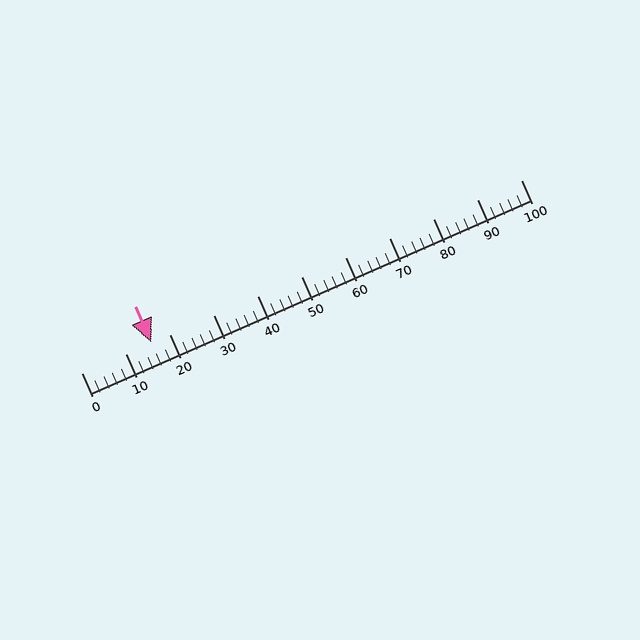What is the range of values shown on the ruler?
The ruler shows values from 0 to 100.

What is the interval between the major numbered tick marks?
The major tick marks are spaced 10 units apart.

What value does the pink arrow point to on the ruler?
The pink arrow points to approximately 16.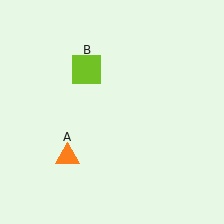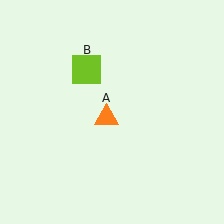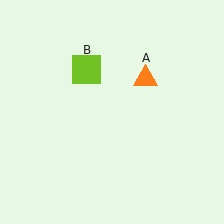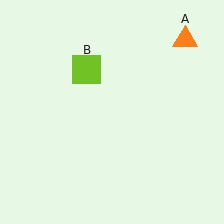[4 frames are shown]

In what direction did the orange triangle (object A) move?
The orange triangle (object A) moved up and to the right.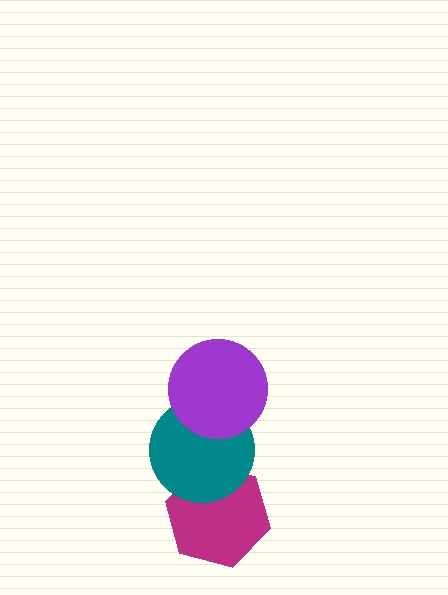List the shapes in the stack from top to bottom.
From top to bottom: the purple circle, the teal circle, the magenta hexagon.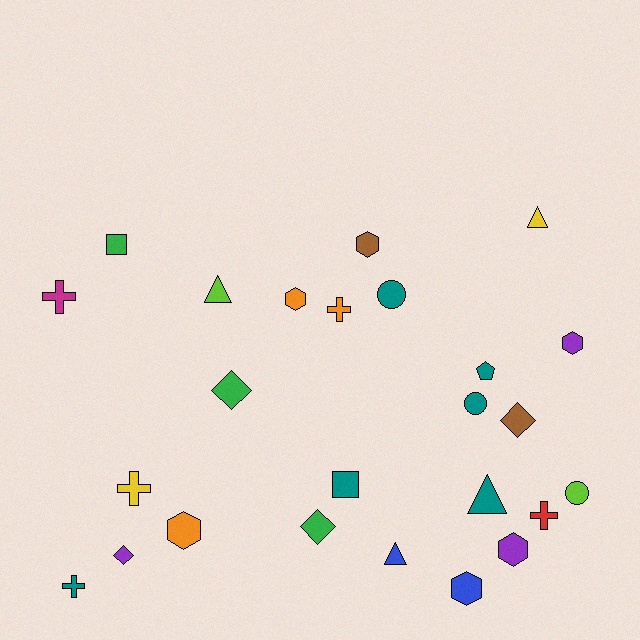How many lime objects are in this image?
There are 2 lime objects.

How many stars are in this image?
There are no stars.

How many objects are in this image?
There are 25 objects.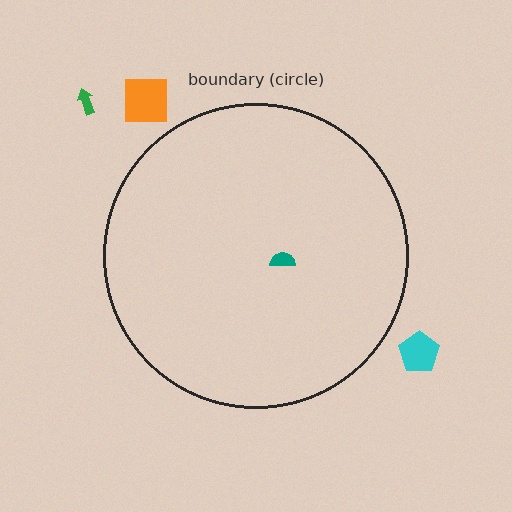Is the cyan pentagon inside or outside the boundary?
Outside.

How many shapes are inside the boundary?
1 inside, 3 outside.